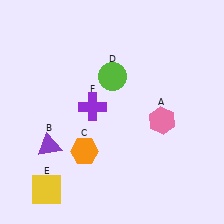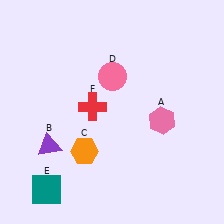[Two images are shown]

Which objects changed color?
D changed from lime to pink. E changed from yellow to teal. F changed from purple to red.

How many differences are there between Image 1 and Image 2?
There are 3 differences between the two images.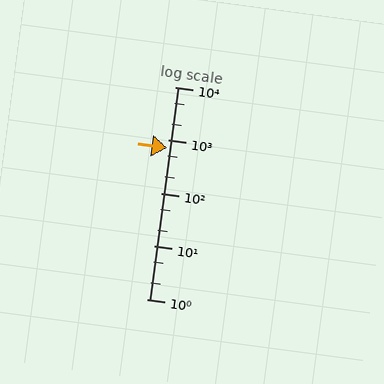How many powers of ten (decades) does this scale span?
The scale spans 4 decades, from 1 to 10000.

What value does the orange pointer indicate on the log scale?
The pointer indicates approximately 720.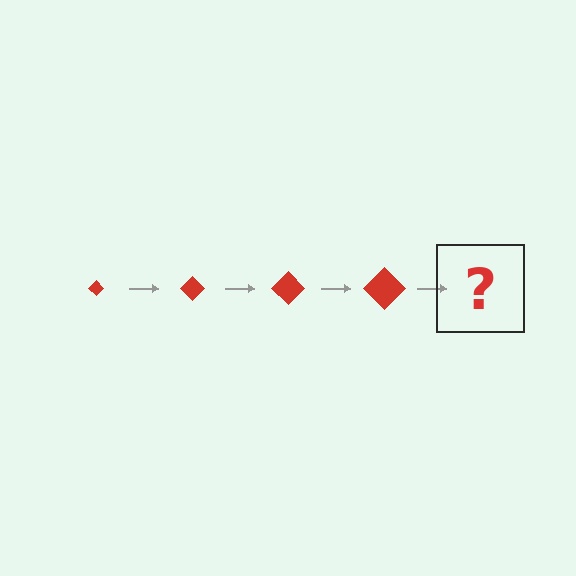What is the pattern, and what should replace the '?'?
The pattern is that the diamond gets progressively larger each step. The '?' should be a red diamond, larger than the previous one.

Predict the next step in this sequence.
The next step is a red diamond, larger than the previous one.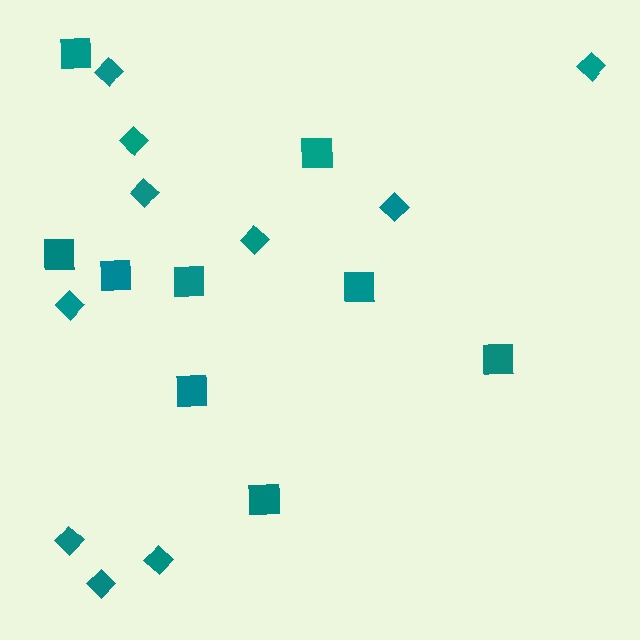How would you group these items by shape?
There are 2 groups: one group of diamonds (10) and one group of squares (9).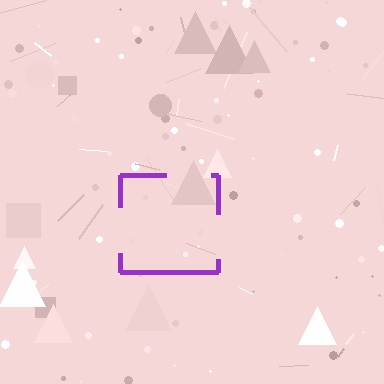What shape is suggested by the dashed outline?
The dashed outline suggests a square.